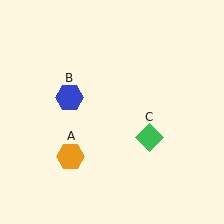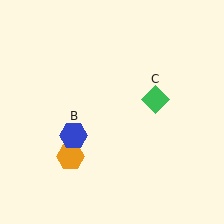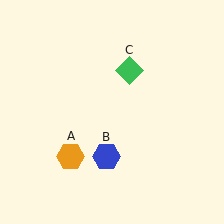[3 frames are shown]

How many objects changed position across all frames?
2 objects changed position: blue hexagon (object B), green diamond (object C).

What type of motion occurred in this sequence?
The blue hexagon (object B), green diamond (object C) rotated counterclockwise around the center of the scene.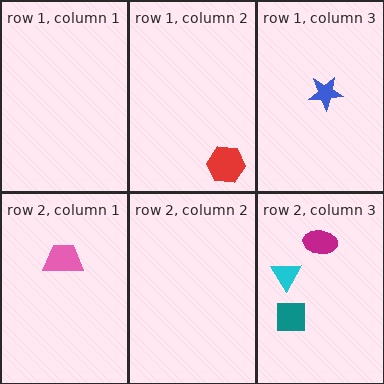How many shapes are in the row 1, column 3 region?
1.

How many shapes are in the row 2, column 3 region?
3.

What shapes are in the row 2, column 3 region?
The teal square, the magenta ellipse, the cyan triangle.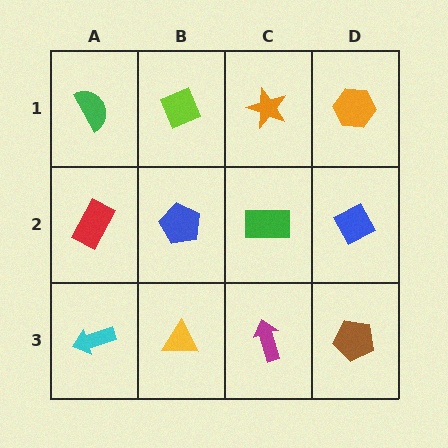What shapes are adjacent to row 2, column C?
An orange star (row 1, column C), a magenta arrow (row 3, column C), a blue pentagon (row 2, column B), a blue diamond (row 2, column D).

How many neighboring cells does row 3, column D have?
2.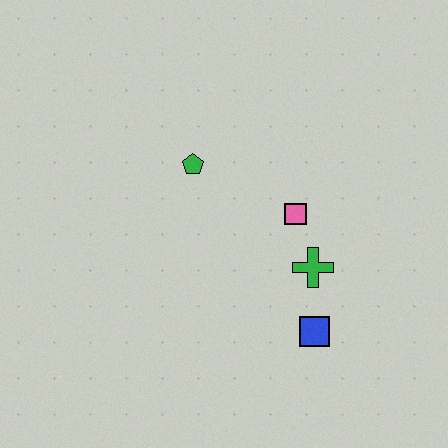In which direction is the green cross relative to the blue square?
The green cross is above the blue square.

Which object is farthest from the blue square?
The green pentagon is farthest from the blue square.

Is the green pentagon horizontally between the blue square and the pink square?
No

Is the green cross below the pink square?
Yes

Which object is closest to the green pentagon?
The pink square is closest to the green pentagon.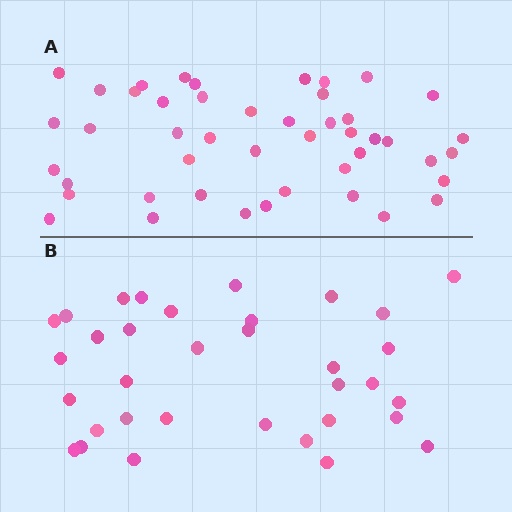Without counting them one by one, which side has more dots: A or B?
Region A (the top region) has more dots.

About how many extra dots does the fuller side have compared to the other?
Region A has roughly 12 or so more dots than region B.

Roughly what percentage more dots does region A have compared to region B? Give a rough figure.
About 35% more.